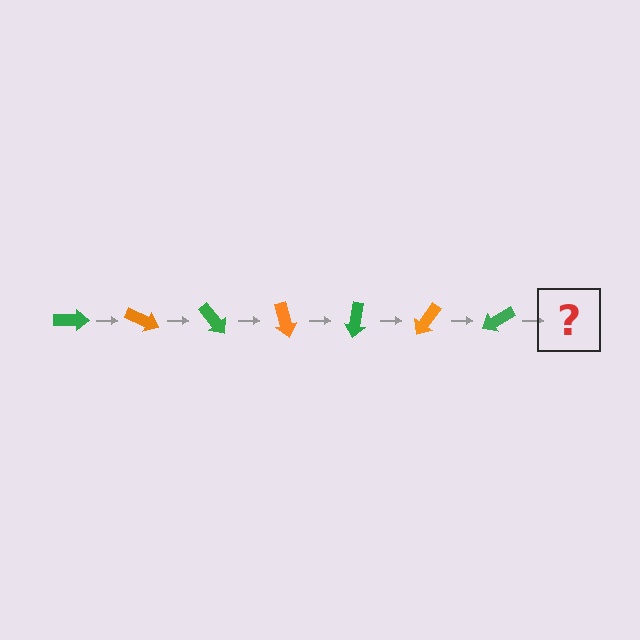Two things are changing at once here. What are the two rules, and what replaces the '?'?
The two rules are that it rotates 25 degrees each step and the color cycles through green and orange. The '?' should be an orange arrow, rotated 175 degrees from the start.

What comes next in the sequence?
The next element should be an orange arrow, rotated 175 degrees from the start.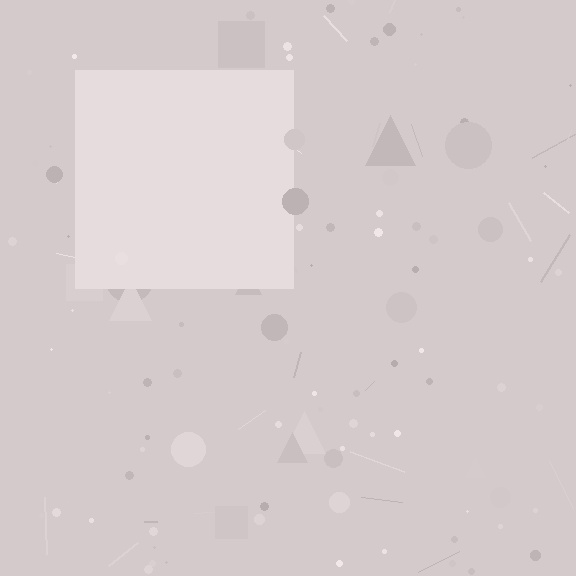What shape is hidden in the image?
A square is hidden in the image.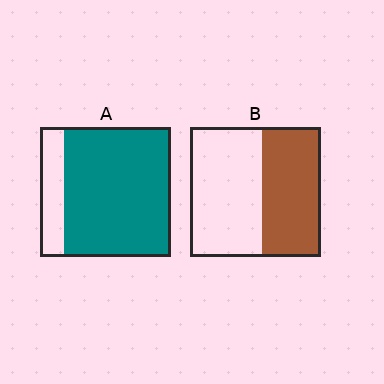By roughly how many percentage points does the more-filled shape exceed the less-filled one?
By roughly 35 percentage points (A over B).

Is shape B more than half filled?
No.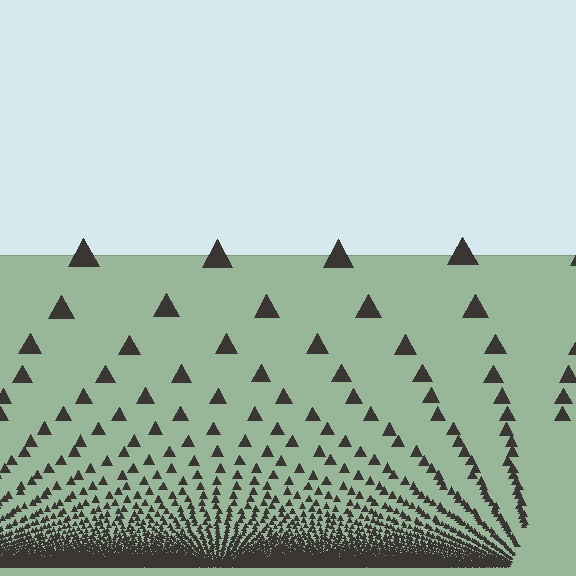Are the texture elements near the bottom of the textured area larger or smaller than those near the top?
Smaller. The gradient is inverted — elements near the bottom are smaller and denser.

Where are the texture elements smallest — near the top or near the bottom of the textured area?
Near the bottom.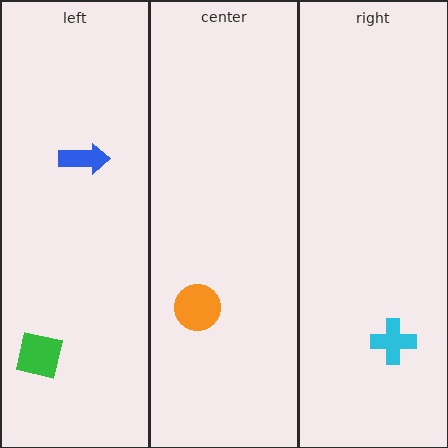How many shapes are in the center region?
1.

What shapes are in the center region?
The orange circle.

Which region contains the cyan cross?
The right region.